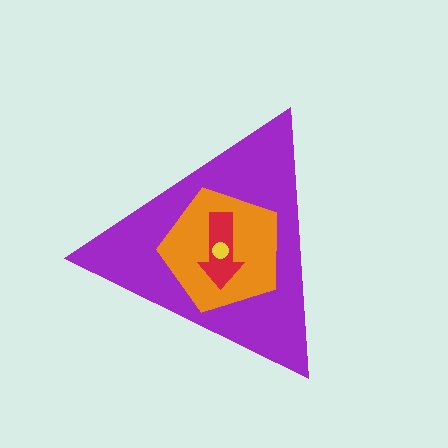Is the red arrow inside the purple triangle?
Yes.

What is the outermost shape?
The purple triangle.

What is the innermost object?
The yellow circle.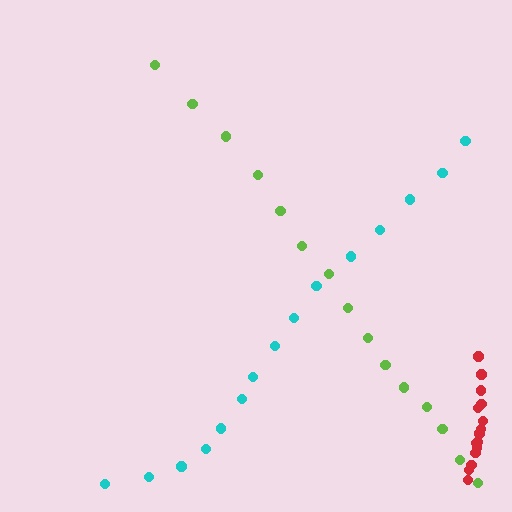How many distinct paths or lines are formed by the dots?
There are 3 distinct paths.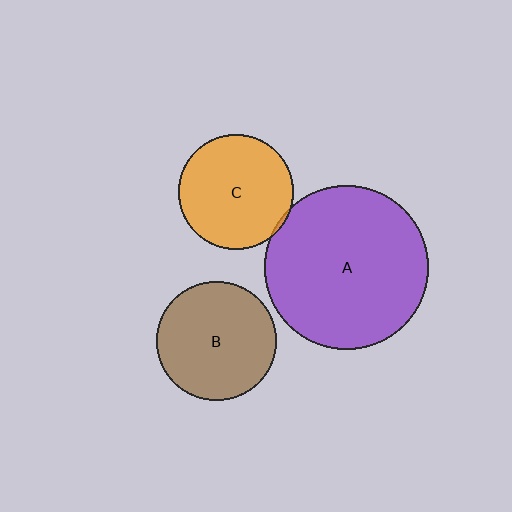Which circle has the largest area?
Circle A (purple).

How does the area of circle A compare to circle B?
Approximately 1.9 times.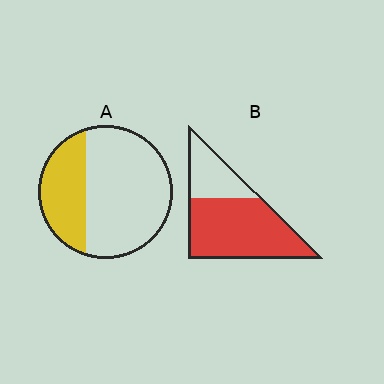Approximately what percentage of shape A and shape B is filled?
A is approximately 30% and B is approximately 70%.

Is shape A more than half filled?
No.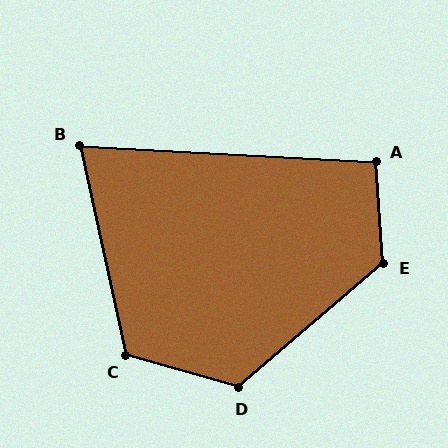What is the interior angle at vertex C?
Approximately 118 degrees (obtuse).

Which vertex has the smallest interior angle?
B, at approximately 74 degrees.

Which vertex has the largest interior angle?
E, at approximately 126 degrees.